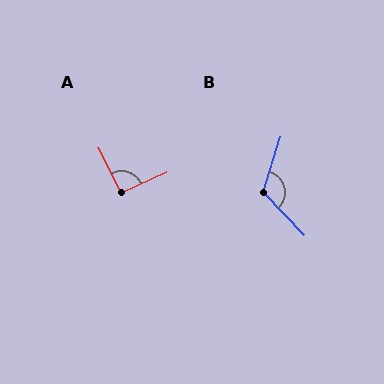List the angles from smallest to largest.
A (93°), B (120°).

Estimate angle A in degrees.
Approximately 93 degrees.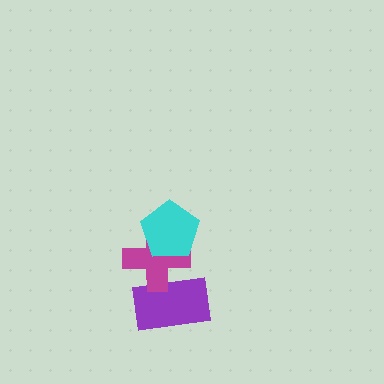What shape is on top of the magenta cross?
The cyan pentagon is on top of the magenta cross.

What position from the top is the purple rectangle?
The purple rectangle is 3rd from the top.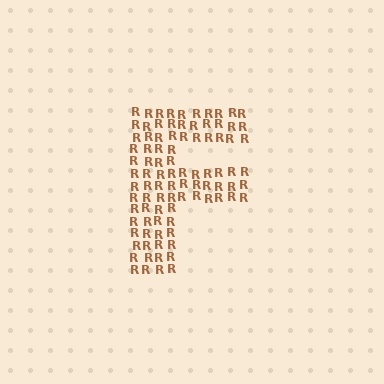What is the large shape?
The large shape is the letter F.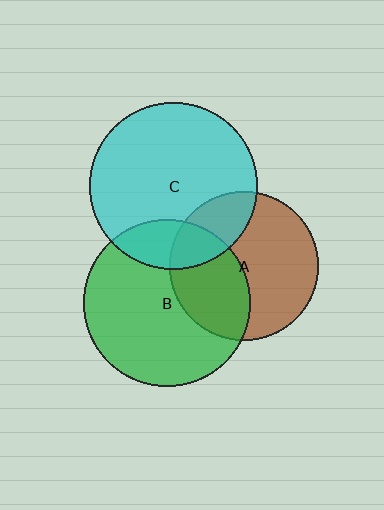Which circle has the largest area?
Circle C (cyan).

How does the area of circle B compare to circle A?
Approximately 1.3 times.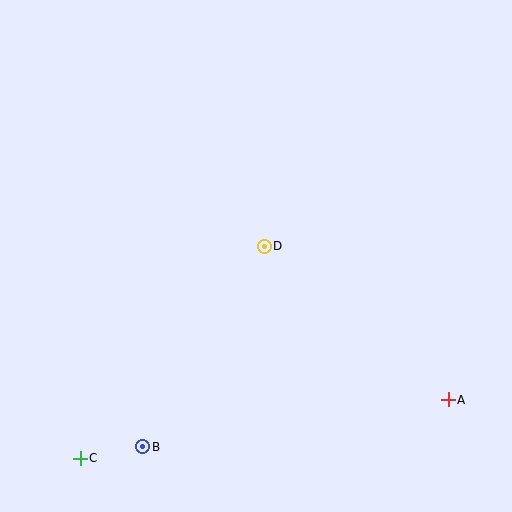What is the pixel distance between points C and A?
The distance between C and A is 372 pixels.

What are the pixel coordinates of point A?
Point A is at (448, 400).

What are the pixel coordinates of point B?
Point B is at (143, 447).